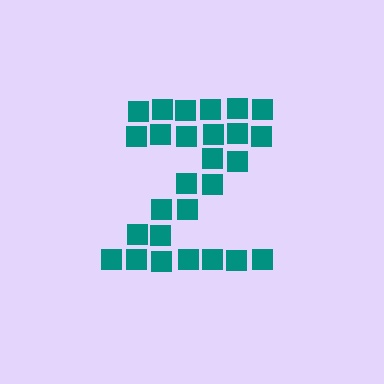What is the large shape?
The large shape is the letter Z.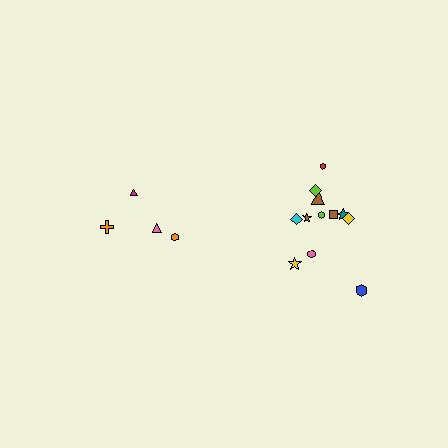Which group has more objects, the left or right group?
The right group.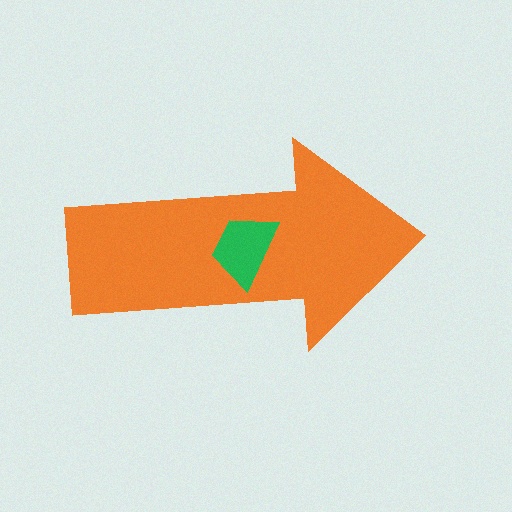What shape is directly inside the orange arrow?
The green trapezoid.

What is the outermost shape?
The orange arrow.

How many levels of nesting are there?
2.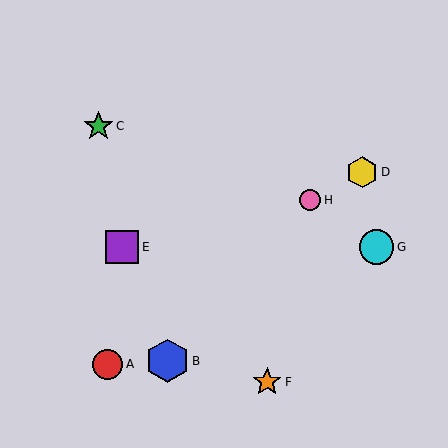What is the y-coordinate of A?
Object A is at y≈364.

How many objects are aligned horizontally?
2 objects (E, G) are aligned horizontally.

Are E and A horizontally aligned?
No, E is at y≈247 and A is at y≈364.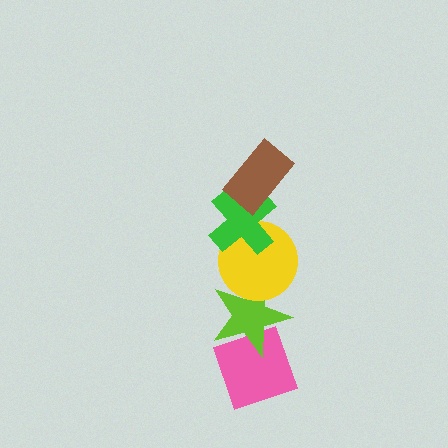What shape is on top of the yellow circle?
The green cross is on top of the yellow circle.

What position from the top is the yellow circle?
The yellow circle is 3rd from the top.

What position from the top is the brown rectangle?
The brown rectangle is 1st from the top.